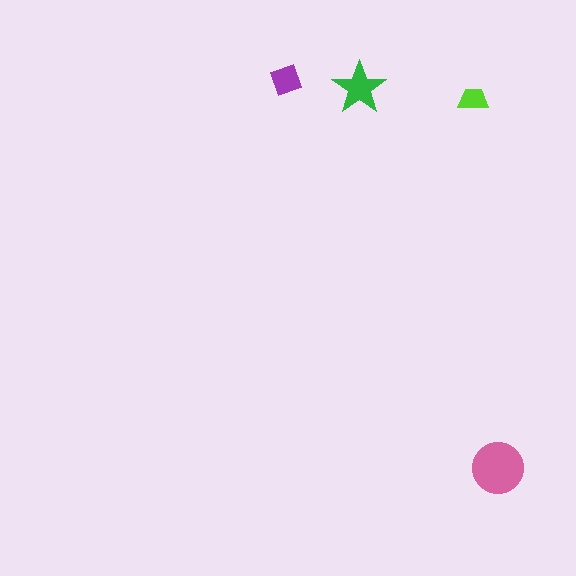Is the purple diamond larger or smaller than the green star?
Smaller.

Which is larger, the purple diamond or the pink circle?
The pink circle.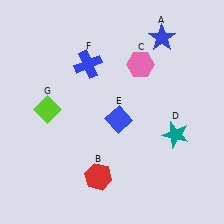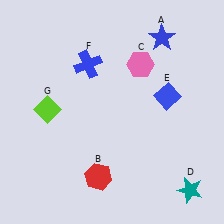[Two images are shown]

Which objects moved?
The objects that moved are: the teal star (D), the blue diamond (E).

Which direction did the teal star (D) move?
The teal star (D) moved down.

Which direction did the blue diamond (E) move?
The blue diamond (E) moved right.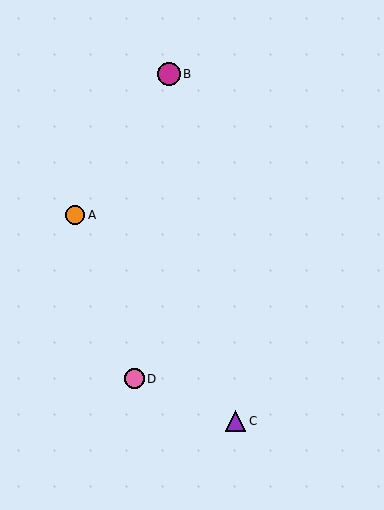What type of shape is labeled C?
Shape C is a purple triangle.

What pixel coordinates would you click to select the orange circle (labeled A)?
Click at (75, 215) to select the orange circle A.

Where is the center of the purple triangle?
The center of the purple triangle is at (236, 421).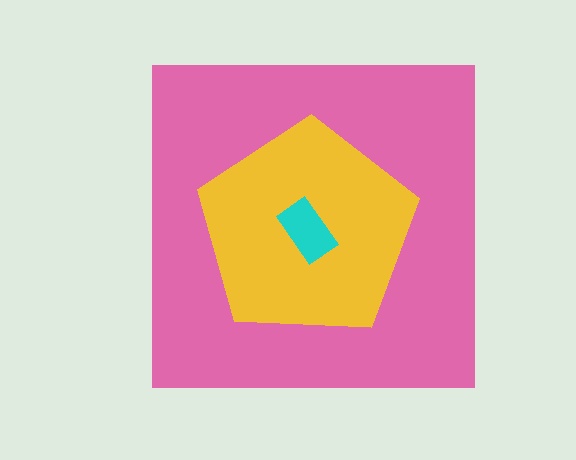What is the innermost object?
The cyan rectangle.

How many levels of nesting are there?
3.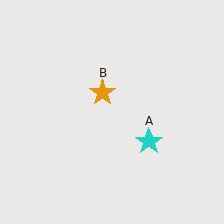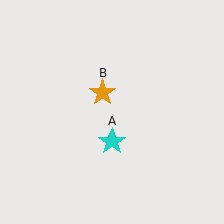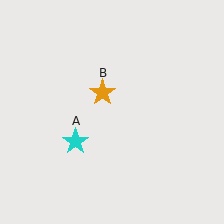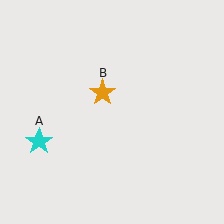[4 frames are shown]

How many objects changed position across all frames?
1 object changed position: cyan star (object A).